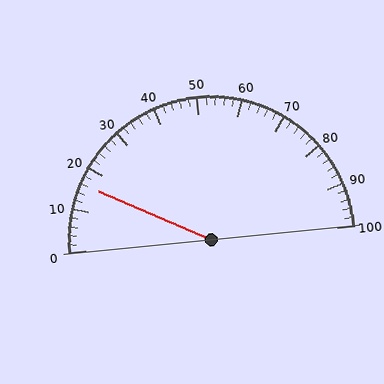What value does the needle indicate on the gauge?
The needle indicates approximately 16.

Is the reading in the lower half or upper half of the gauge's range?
The reading is in the lower half of the range (0 to 100).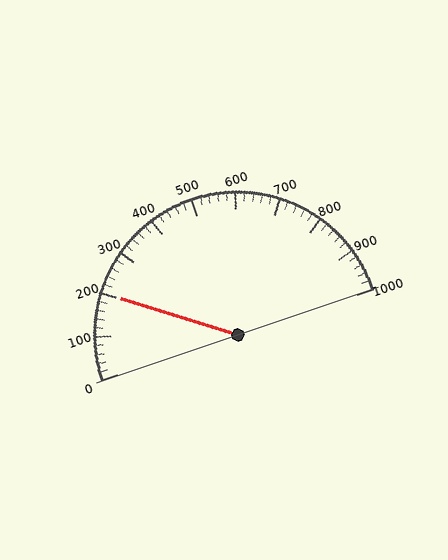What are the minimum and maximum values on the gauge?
The gauge ranges from 0 to 1000.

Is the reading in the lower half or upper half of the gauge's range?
The reading is in the lower half of the range (0 to 1000).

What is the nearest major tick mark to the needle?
The nearest major tick mark is 200.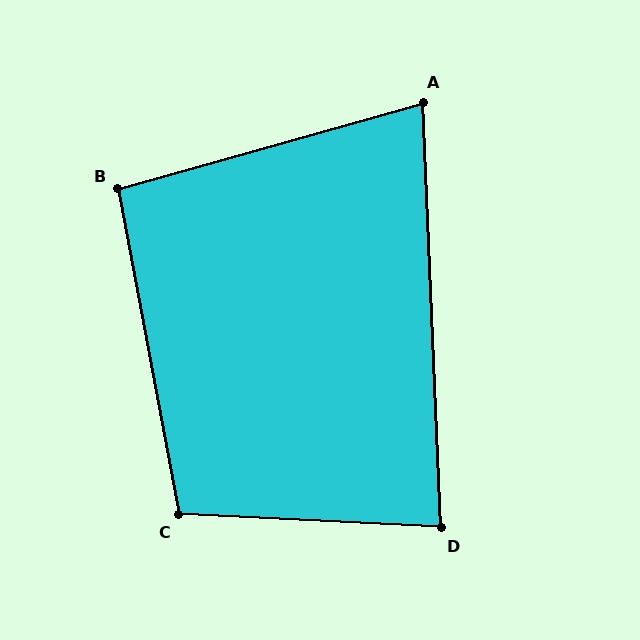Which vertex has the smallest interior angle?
A, at approximately 77 degrees.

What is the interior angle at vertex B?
Approximately 95 degrees (obtuse).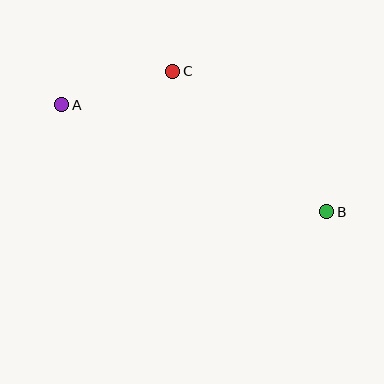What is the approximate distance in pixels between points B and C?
The distance between B and C is approximately 208 pixels.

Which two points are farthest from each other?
Points A and B are farthest from each other.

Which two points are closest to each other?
Points A and C are closest to each other.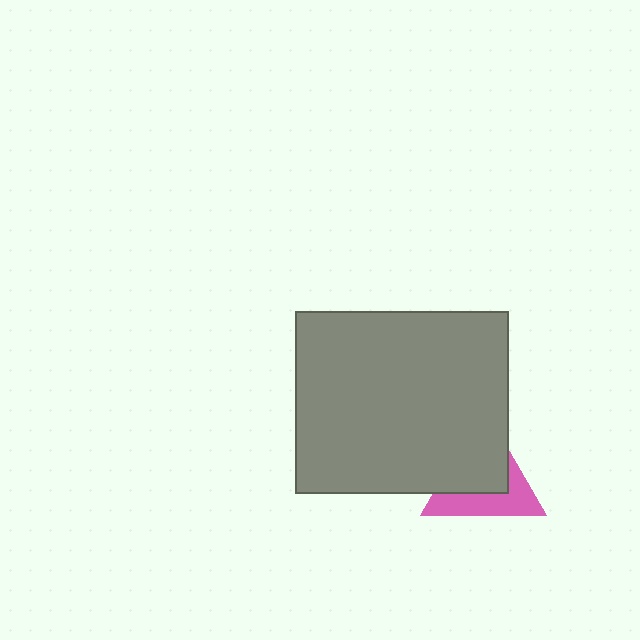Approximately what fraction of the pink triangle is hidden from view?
Roughly 56% of the pink triangle is hidden behind the gray rectangle.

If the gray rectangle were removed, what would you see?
You would see the complete pink triangle.